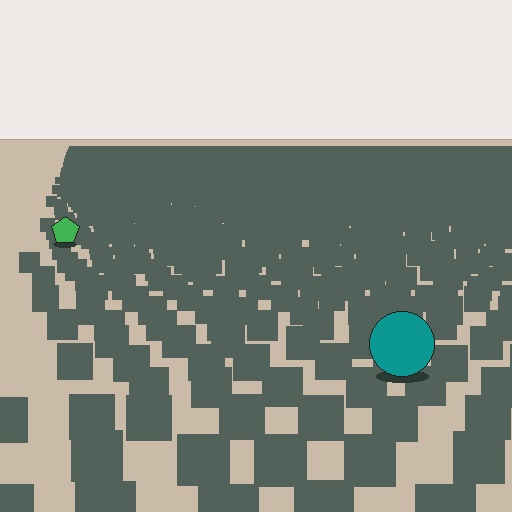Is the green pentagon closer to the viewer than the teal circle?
No. The teal circle is closer — you can tell from the texture gradient: the ground texture is coarser near it.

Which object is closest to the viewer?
The teal circle is closest. The texture marks near it are larger and more spread out.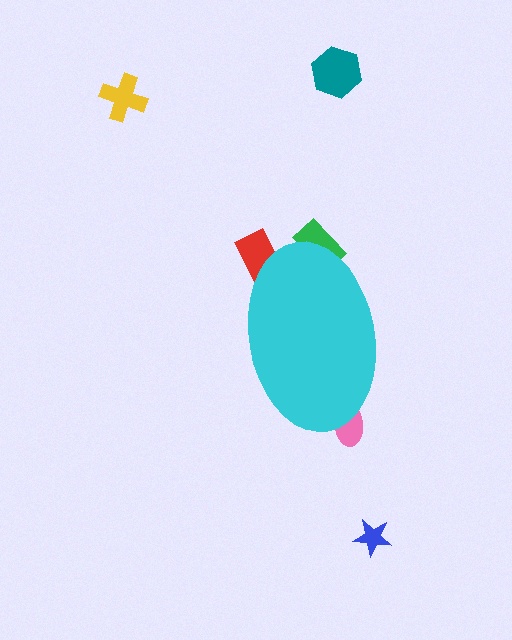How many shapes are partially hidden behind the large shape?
3 shapes are partially hidden.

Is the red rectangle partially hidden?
Yes, the red rectangle is partially hidden behind the cyan ellipse.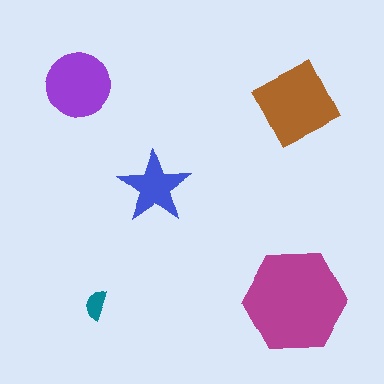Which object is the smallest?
The teal semicircle.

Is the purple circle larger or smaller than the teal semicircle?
Larger.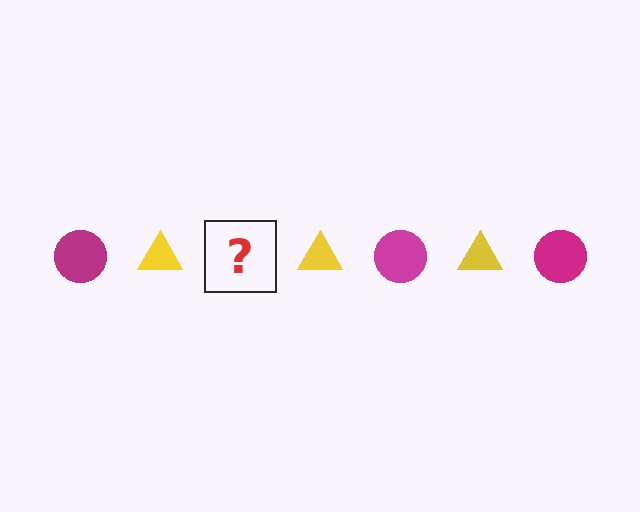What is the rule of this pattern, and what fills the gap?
The rule is that the pattern alternates between magenta circle and yellow triangle. The gap should be filled with a magenta circle.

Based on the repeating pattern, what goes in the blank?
The blank should be a magenta circle.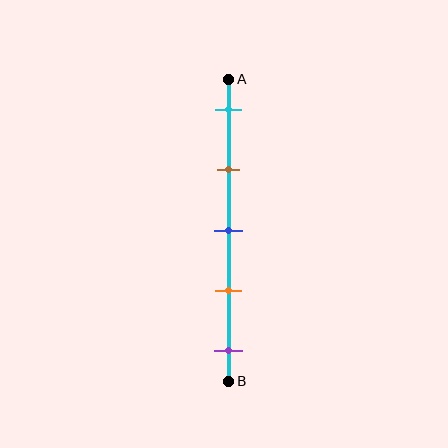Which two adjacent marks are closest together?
The blue and orange marks are the closest adjacent pair.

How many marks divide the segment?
There are 5 marks dividing the segment.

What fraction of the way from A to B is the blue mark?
The blue mark is approximately 50% (0.5) of the way from A to B.